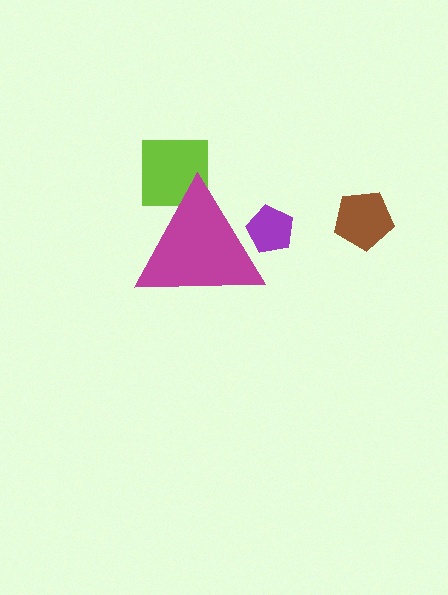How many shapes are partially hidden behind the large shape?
2 shapes are partially hidden.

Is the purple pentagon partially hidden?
Yes, the purple pentagon is partially hidden behind the magenta triangle.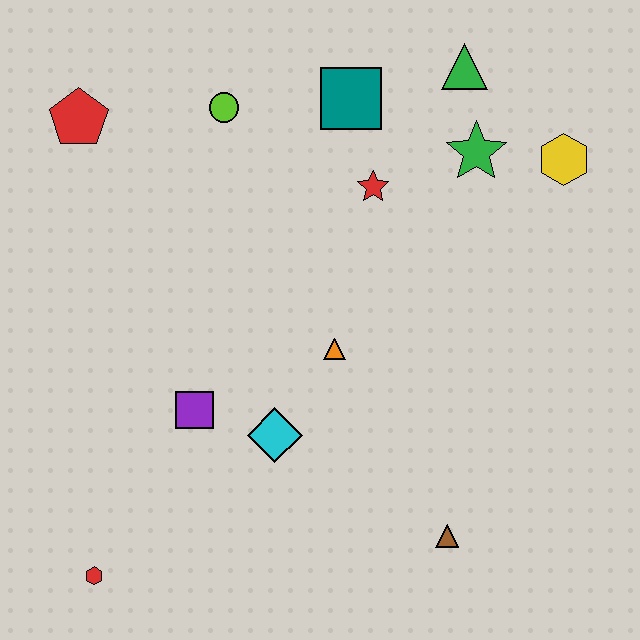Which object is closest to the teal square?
The red star is closest to the teal square.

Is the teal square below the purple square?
No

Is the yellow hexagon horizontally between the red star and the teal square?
No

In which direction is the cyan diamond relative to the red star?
The cyan diamond is below the red star.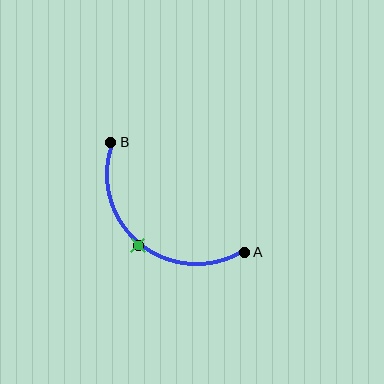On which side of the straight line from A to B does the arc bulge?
The arc bulges below and to the left of the straight line connecting A and B.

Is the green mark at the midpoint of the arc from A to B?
Yes. The green mark lies on the arc at equal arc-length from both A and B — it is the arc midpoint.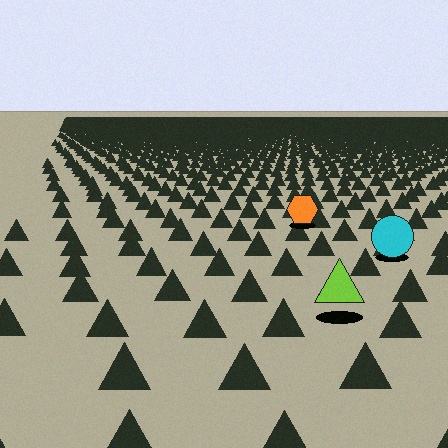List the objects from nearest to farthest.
From nearest to farthest: the lime triangle, the cyan circle, the orange hexagon.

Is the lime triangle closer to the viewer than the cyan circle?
Yes. The lime triangle is closer — you can tell from the texture gradient: the ground texture is coarser near it.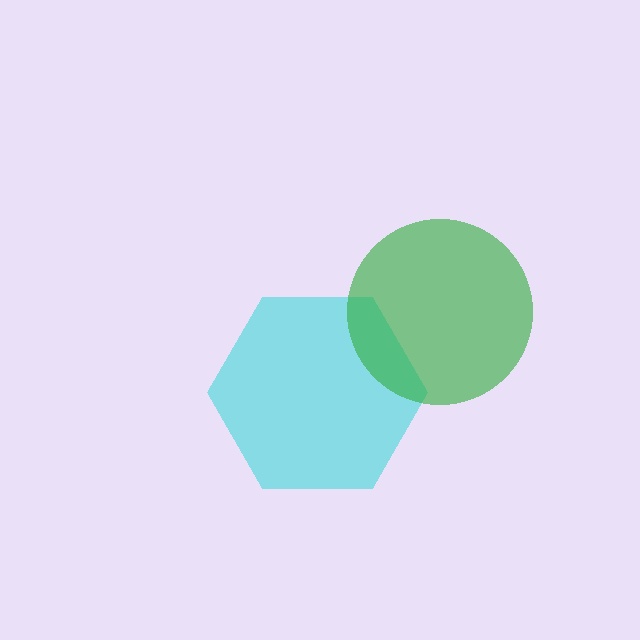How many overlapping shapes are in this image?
There are 2 overlapping shapes in the image.